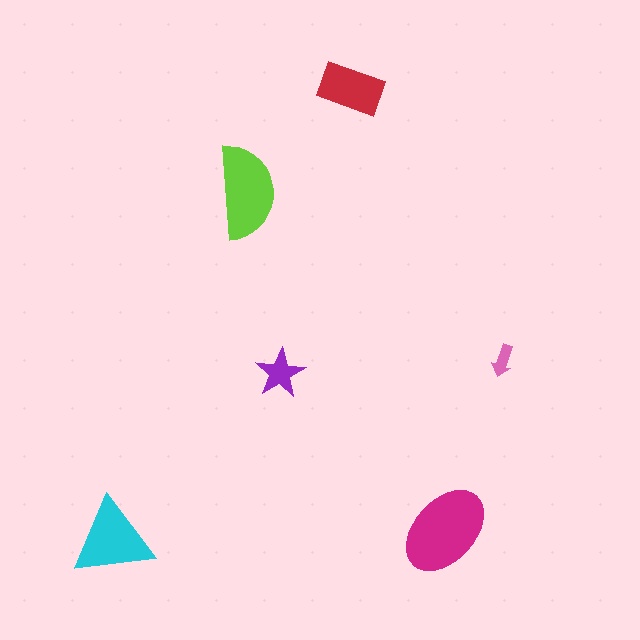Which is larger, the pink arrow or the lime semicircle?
The lime semicircle.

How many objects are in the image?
There are 6 objects in the image.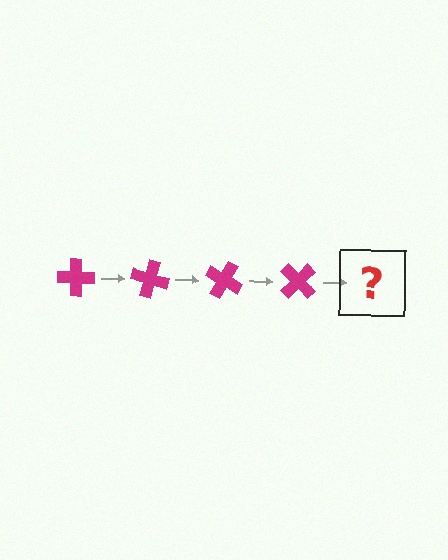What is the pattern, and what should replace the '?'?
The pattern is that the cross rotates 15 degrees each step. The '?' should be a magenta cross rotated 60 degrees.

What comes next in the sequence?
The next element should be a magenta cross rotated 60 degrees.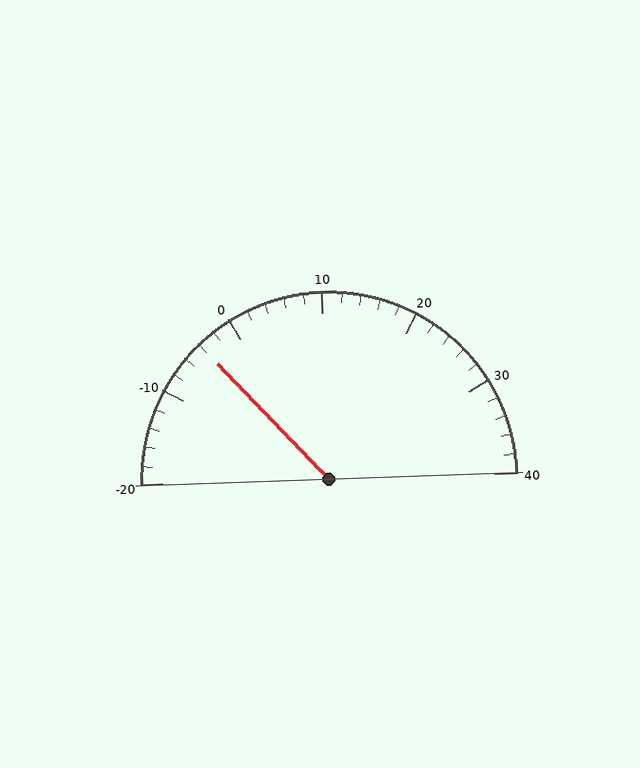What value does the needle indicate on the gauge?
The needle indicates approximately -4.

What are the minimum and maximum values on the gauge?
The gauge ranges from -20 to 40.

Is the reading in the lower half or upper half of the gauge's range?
The reading is in the lower half of the range (-20 to 40).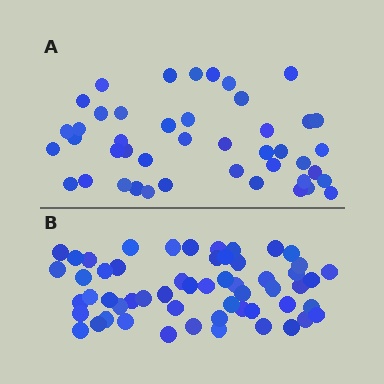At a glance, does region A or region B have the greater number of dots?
Region B (the bottom region) has more dots.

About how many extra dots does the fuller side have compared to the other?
Region B has roughly 12 or so more dots than region A.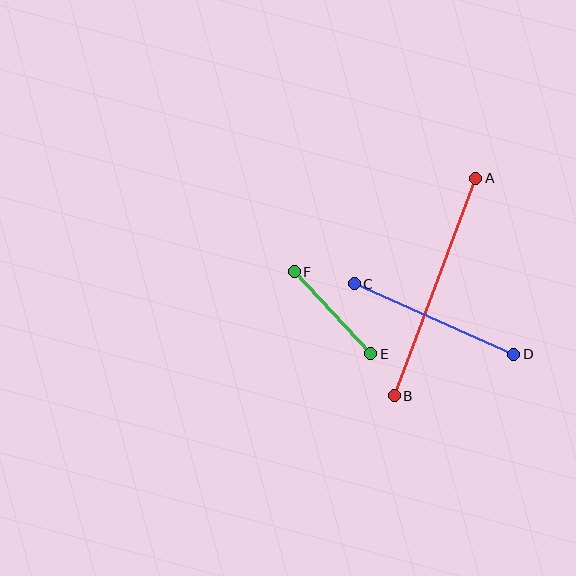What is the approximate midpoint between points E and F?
The midpoint is at approximately (332, 313) pixels.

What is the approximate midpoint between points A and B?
The midpoint is at approximately (435, 287) pixels.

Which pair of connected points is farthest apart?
Points A and B are farthest apart.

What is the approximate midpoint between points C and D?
The midpoint is at approximately (434, 319) pixels.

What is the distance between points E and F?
The distance is approximately 112 pixels.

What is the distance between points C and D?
The distance is approximately 174 pixels.